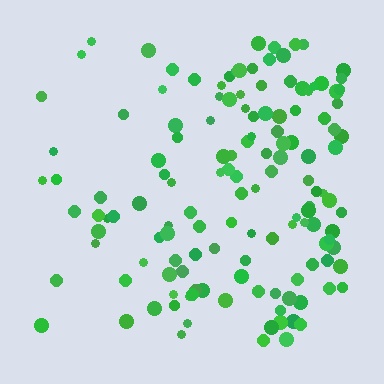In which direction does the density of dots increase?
From left to right, with the right side densest.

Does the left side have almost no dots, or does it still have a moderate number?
Still a moderate number, just noticeably fewer than the right.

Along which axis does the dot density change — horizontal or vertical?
Horizontal.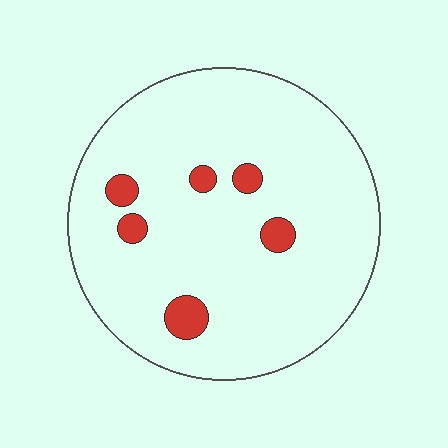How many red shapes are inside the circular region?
6.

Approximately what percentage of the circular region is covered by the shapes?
Approximately 5%.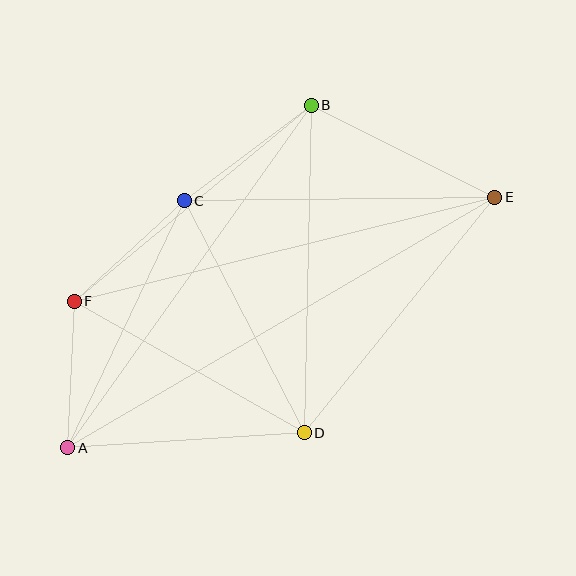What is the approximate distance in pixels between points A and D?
The distance between A and D is approximately 237 pixels.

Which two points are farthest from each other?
Points A and E are farthest from each other.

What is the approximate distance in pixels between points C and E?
The distance between C and E is approximately 310 pixels.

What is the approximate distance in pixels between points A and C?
The distance between A and C is approximately 273 pixels.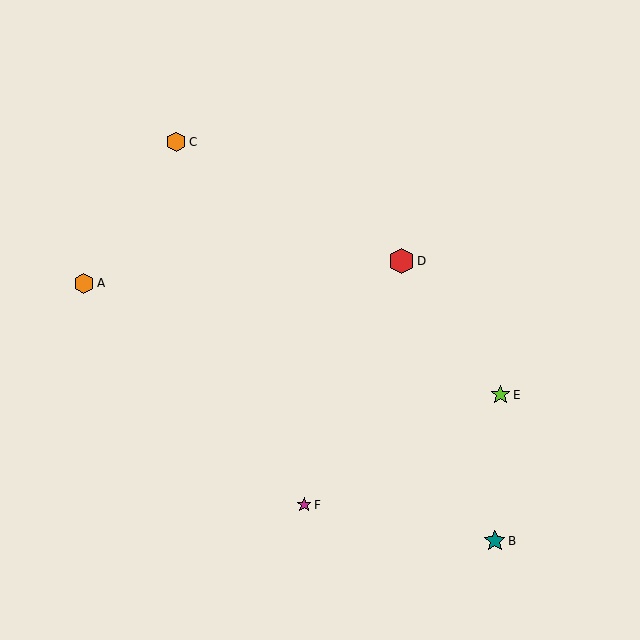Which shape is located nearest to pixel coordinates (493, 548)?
The teal star (labeled B) at (495, 541) is nearest to that location.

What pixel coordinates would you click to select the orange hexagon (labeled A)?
Click at (84, 283) to select the orange hexagon A.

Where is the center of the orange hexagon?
The center of the orange hexagon is at (84, 283).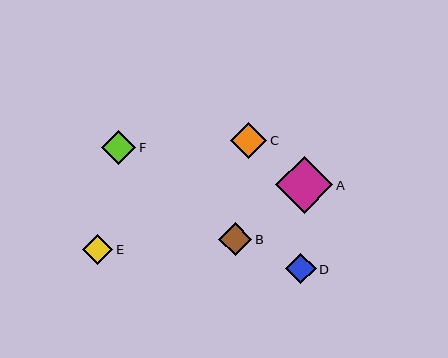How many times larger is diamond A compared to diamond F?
Diamond A is approximately 1.7 times the size of diamond F.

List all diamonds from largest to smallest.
From largest to smallest: A, C, F, B, D, E.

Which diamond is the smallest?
Diamond E is the smallest with a size of approximately 30 pixels.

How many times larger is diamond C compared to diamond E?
Diamond C is approximately 1.2 times the size of diamond E.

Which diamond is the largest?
Diamond A is the largest with a size of approximately 57 pixels.